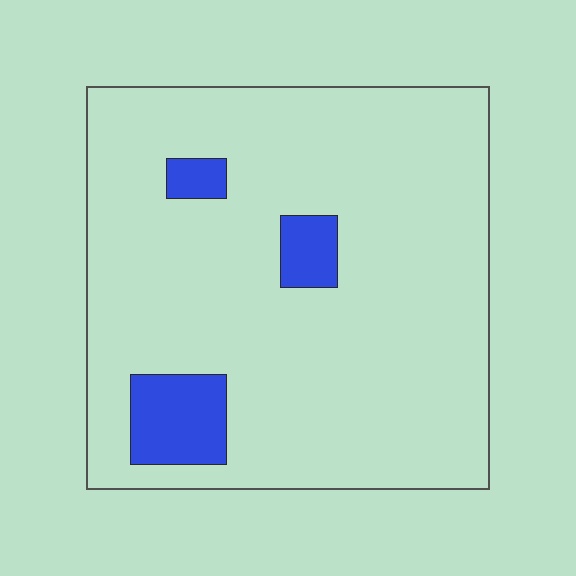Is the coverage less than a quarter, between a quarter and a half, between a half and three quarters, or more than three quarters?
Less than a quarter.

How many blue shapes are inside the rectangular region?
3.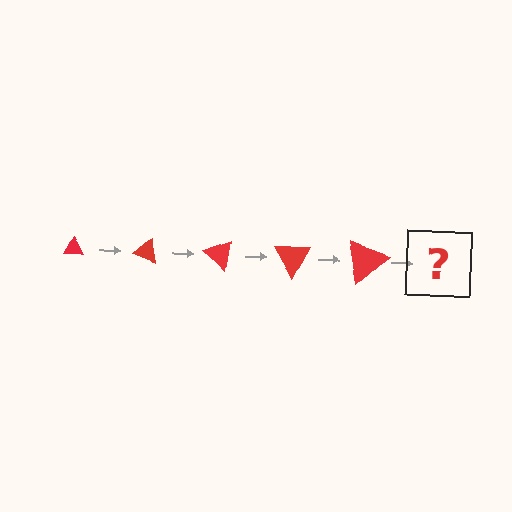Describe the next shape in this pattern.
It should be a triangle, larger than the previous one and rotated 100 degrees from the start.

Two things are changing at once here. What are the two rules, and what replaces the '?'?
The two rules are that the triangle grows larger each step and it rotates 20 degrees each step. The '?' should be a triangle, larger than the previous one and rotated 100 degrees from the start.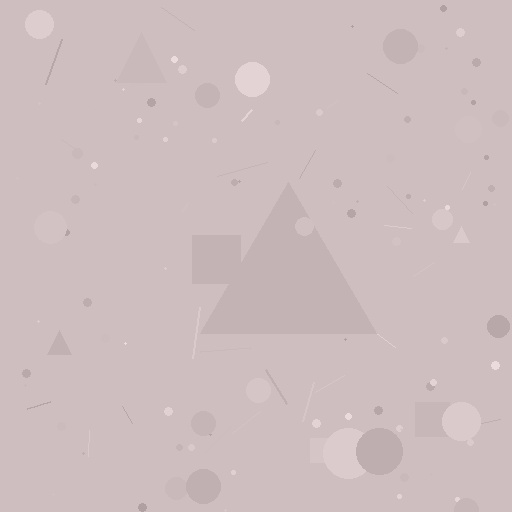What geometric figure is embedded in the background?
A triangle is embedded in the background.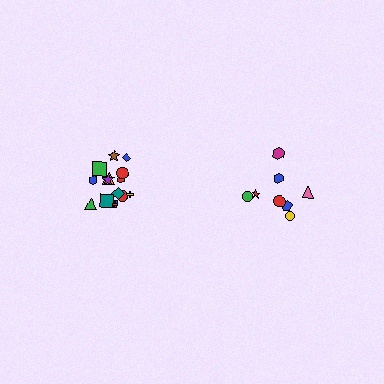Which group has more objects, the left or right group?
The left group.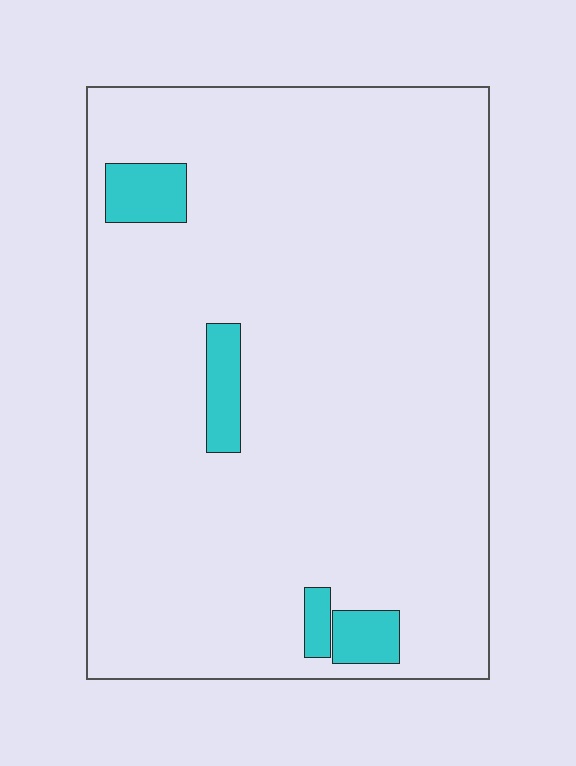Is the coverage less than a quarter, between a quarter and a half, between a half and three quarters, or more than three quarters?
Less than a quarter.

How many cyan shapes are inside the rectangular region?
4.